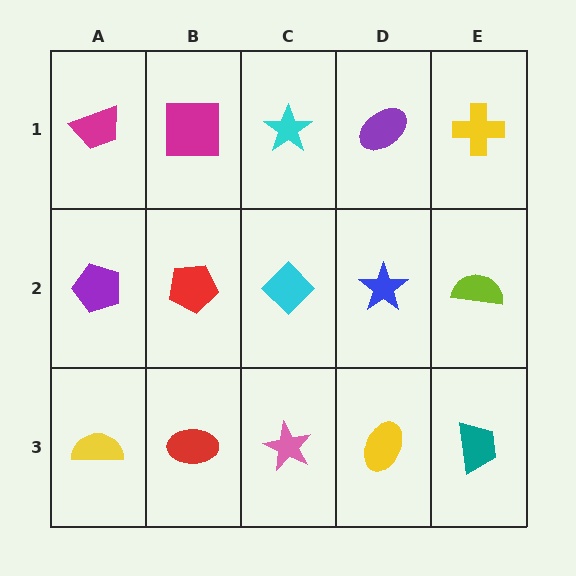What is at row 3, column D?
A yellow ellipse.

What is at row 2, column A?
A purple pentagon.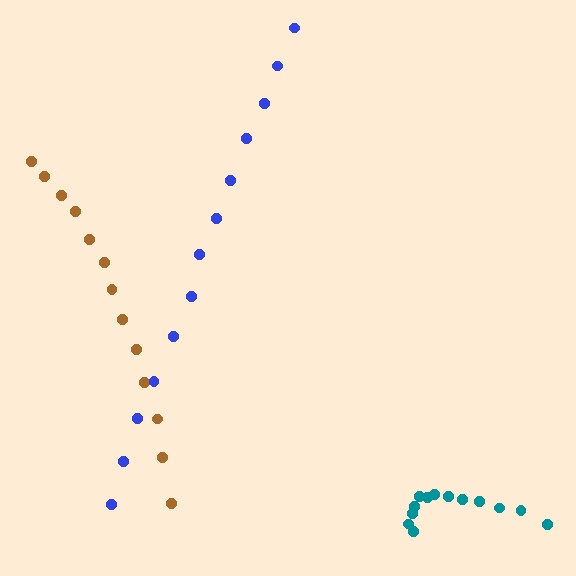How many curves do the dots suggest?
There are 3 distinct paths.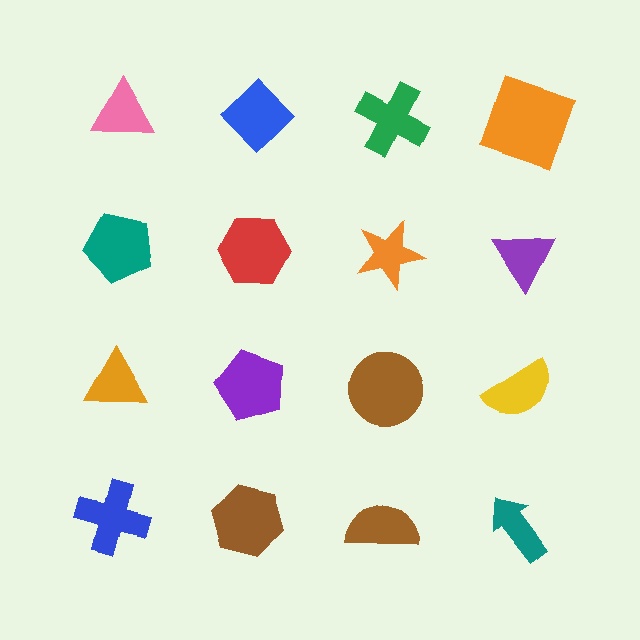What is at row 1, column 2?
A blue diamond.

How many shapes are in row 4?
4 shapes.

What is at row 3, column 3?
A brown circle.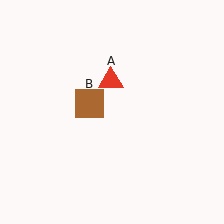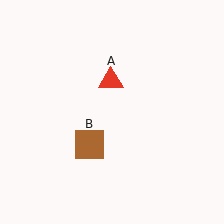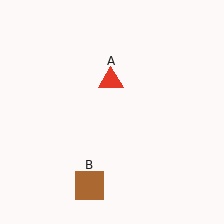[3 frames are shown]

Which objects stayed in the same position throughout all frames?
Red triangle (object A) remained stationary.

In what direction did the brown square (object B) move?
The brown square (object B) moved down.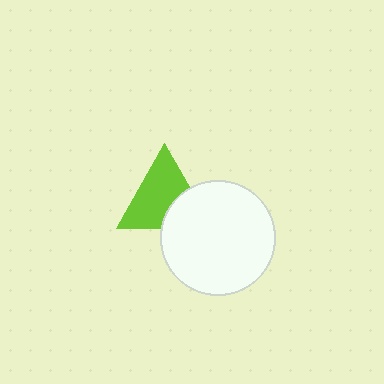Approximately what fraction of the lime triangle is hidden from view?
Roughly 31% of the lime triangle is hidden behind the white circle.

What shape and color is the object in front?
The object in front is a white circle.